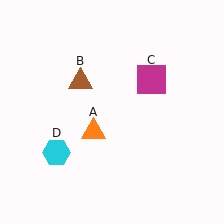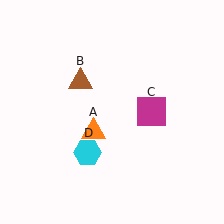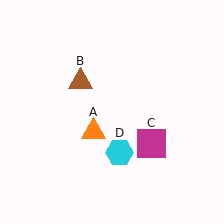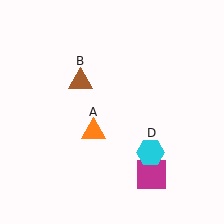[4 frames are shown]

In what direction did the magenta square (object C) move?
The magenta square (object C) moved down.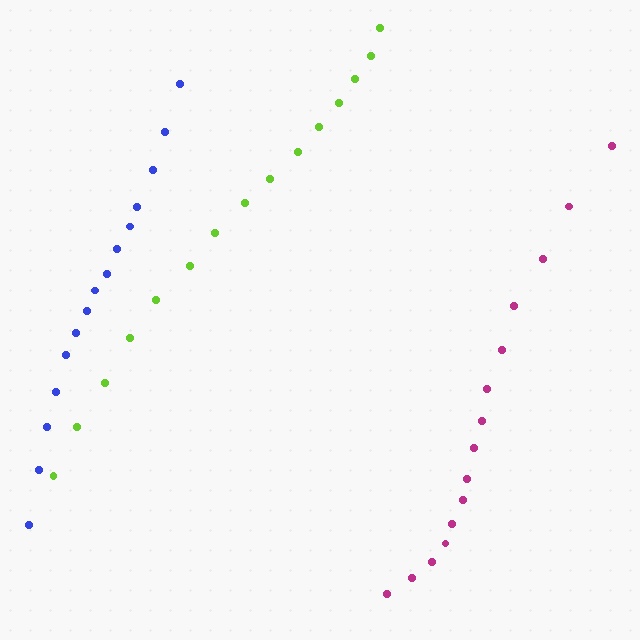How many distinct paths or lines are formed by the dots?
There are 3 distinct paths.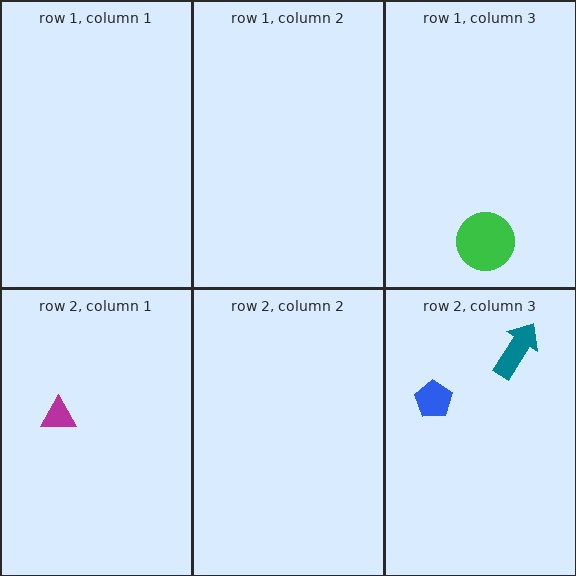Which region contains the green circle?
The row 1, column 3 region.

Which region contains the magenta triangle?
The row 2, column 1 region.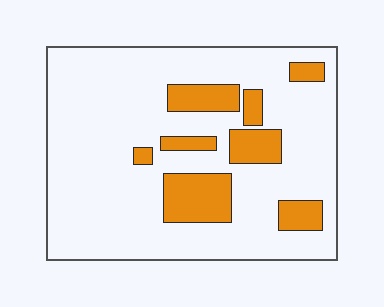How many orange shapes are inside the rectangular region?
8.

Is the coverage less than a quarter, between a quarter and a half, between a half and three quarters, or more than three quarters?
Less than a quarter.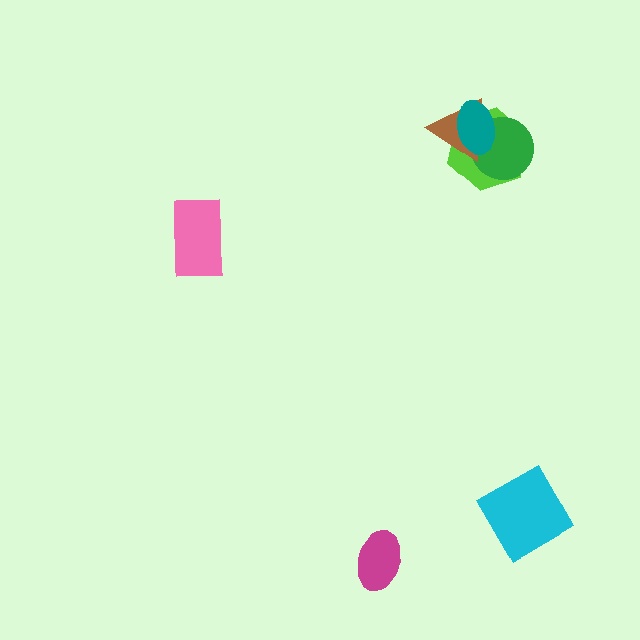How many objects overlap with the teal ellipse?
3 objects overlap with the teal ellipse.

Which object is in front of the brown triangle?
The teal ellipse is in front of the brown triangle.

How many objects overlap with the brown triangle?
3 objects overlap with the brown triangle.